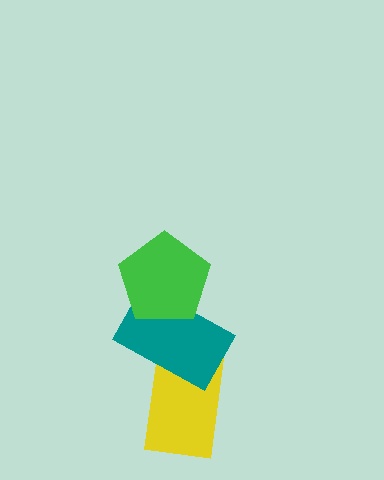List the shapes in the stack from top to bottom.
From top to bottom: the green pentagon, the teal rectangle, the yellow rectangle.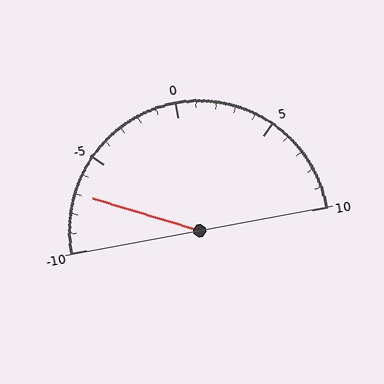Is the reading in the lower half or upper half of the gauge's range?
The reading is in the lower half of the range (-10 to 10).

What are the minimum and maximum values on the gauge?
The gauge ranges from -10 to 10.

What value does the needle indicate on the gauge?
The needle indicates approximately -7.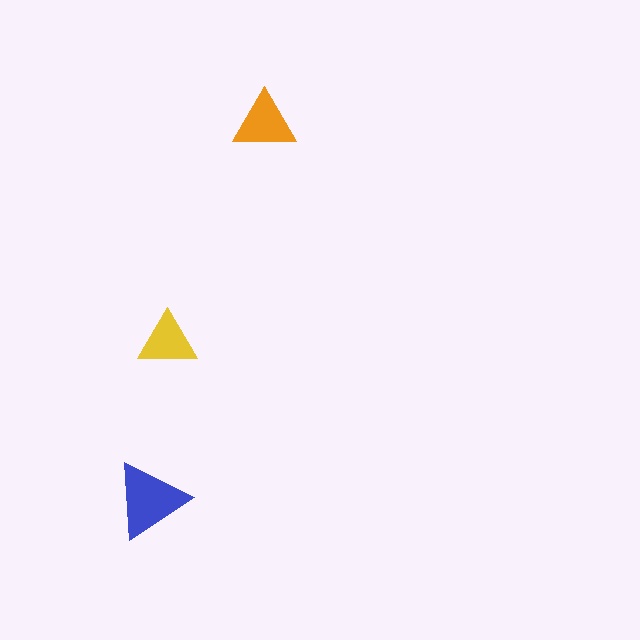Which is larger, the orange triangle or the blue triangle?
The blue one.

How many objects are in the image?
There are 3 objects in the image.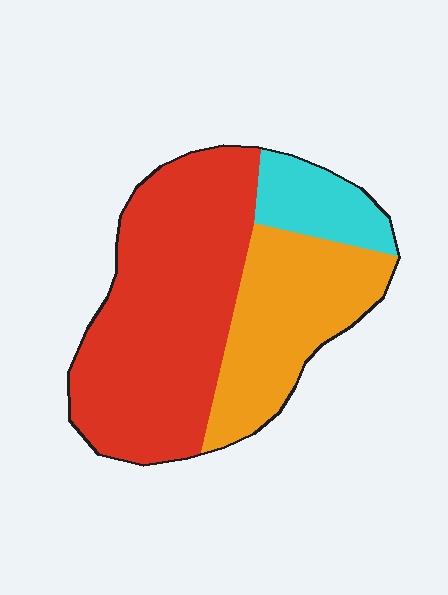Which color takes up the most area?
Red, at roughly 55%.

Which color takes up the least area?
Cyan, at roughly 15%.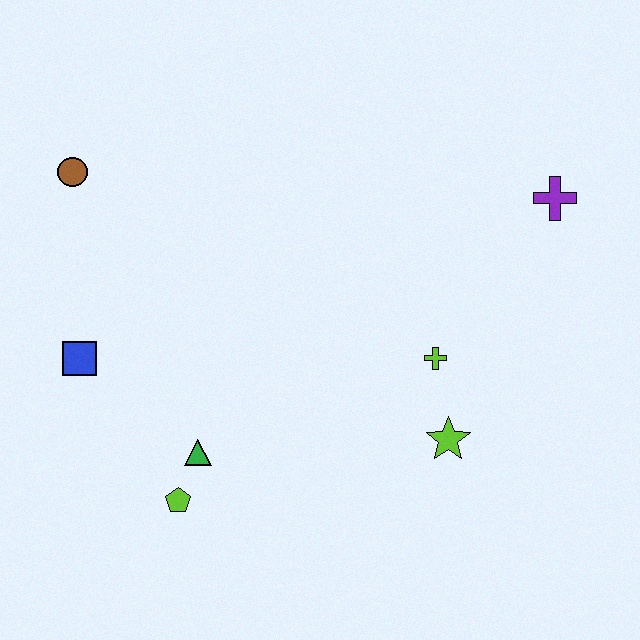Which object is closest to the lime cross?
The lime star is closest to the lime cross.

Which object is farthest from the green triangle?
The purple cross is farthest from the green triangle.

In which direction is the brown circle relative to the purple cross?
The brown circle is to the left of the purple cross.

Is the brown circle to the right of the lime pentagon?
No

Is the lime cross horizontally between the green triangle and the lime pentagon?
No